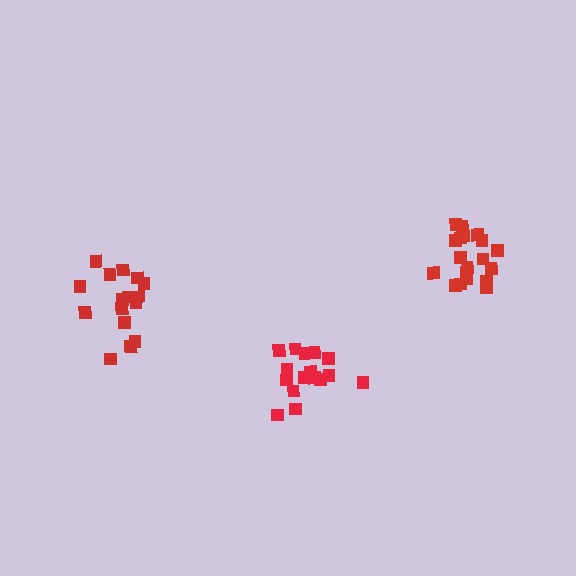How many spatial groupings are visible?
There are 3 spatial groupings.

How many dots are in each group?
Group 1: 20 dots, Group 2: 16 dots, Group 3: 17 dots (53 total).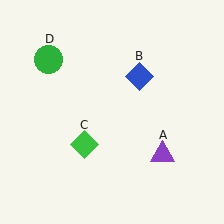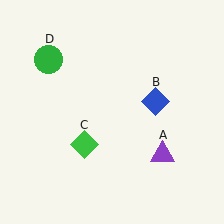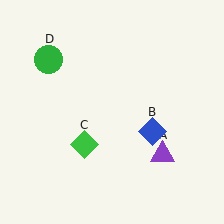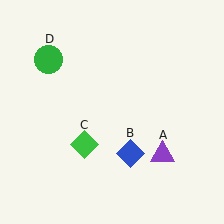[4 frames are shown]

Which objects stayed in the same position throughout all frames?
Purple triangle (object A) and green diamond (object C) and green circle (object D) remained stationary.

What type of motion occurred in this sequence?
The blue diamond (object B) rotated clockwise around the center of the scene.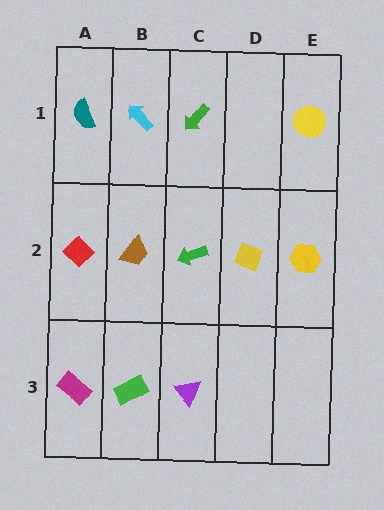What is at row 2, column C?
A green arrow.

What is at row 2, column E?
A yellow hexagon.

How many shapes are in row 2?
5 shapes.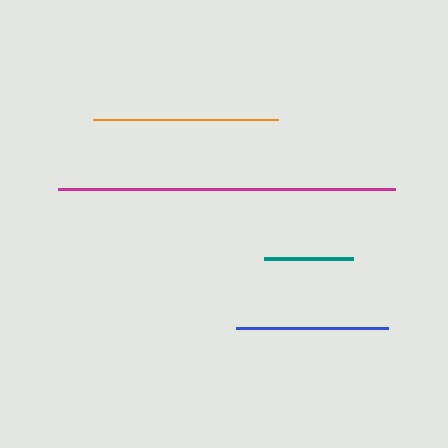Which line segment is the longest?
The magenta line is the longest at approximately 337 pixels.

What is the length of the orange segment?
The orange segment is approximately 185 pixels long.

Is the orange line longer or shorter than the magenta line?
The magenta line is longer than the orange line.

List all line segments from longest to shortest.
From longest to shortest: magenta, orange, blue, teal.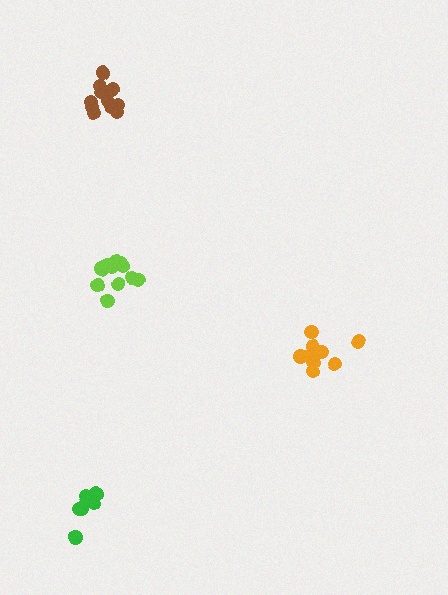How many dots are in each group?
Group 1: 10 dots, Group 2: 6 dots, Group 3: 11 dots, Group 4: 11 dots (38 total).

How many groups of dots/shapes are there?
There are 4 groups.